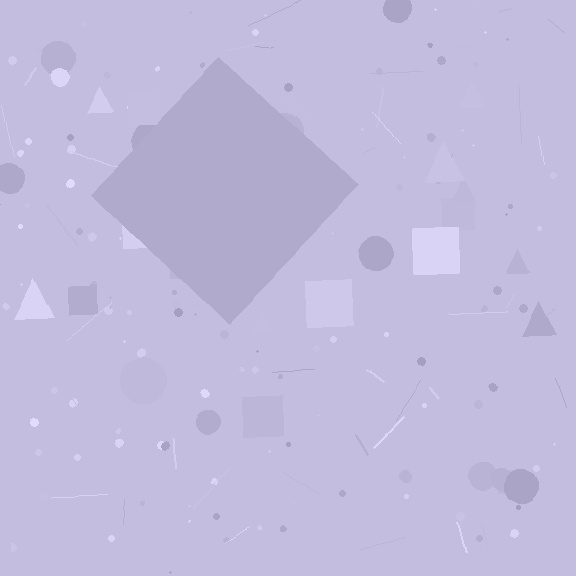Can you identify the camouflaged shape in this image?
The camouflaged shape is a diamond.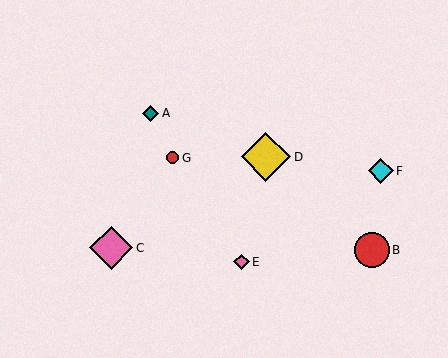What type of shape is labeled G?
Shape G is a red circle.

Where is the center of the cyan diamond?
The center of the cyan diamond is at (381, 171).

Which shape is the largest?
The yellow diamond (labeled D) is the largest.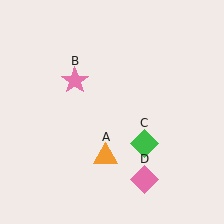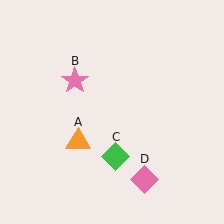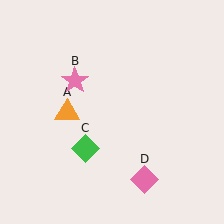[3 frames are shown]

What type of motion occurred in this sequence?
The orange triangle (object A), green diamond (object C) rotated clockwise around the center of the scene.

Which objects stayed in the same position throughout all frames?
Pink star (object B) and pink diamond (object D) remained stationary.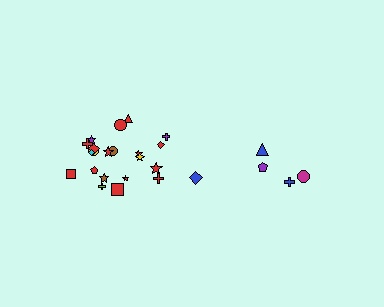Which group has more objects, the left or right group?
The left group.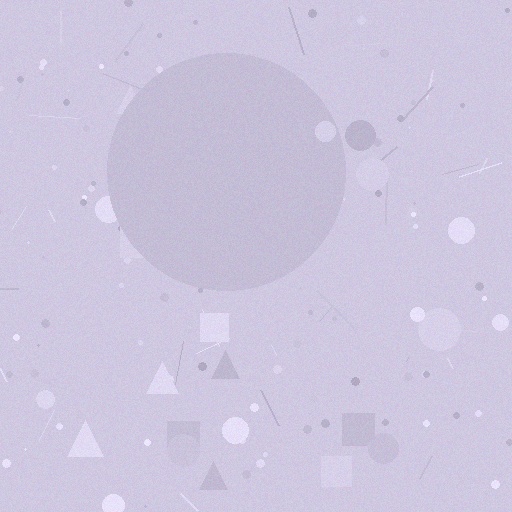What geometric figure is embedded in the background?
A circle is embedded in the background.